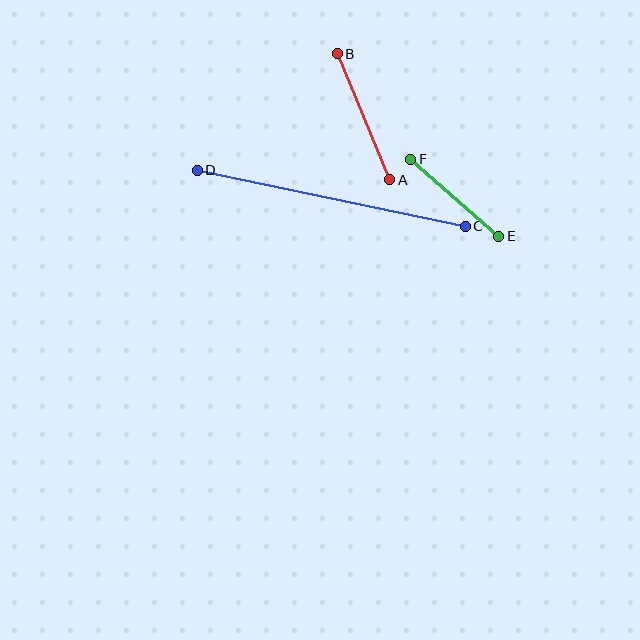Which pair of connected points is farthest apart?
Points C and D are farthest apart.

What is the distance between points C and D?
The distance is approximately 273 pixels.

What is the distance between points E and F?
The distance is approximately 117 pixels.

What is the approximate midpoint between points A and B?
The midpoint is at approximately (363, 117) pixels.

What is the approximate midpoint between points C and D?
The midpoint is at approximately (331, 198) pixels.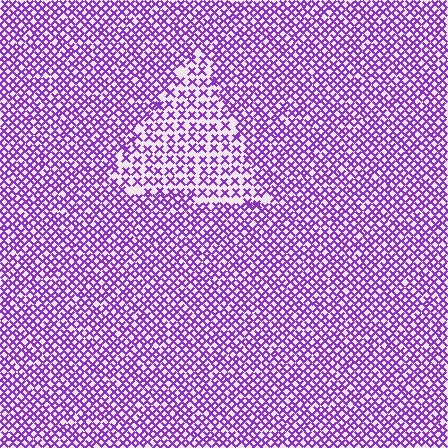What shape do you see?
I see a triangle.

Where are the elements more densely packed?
The elements are more densely packed outside the triangle boundary.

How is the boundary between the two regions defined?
The boundary is defined by a change in element density (approximately 1.7x ratio). All elements are the same color, size, and shape.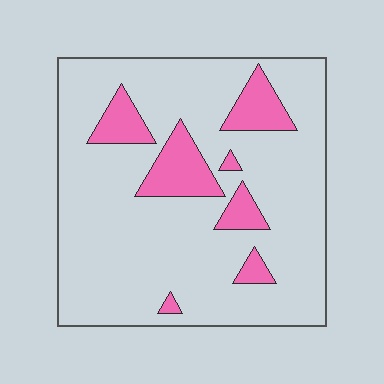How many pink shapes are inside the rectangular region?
7.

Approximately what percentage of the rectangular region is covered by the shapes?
Approximately 15%.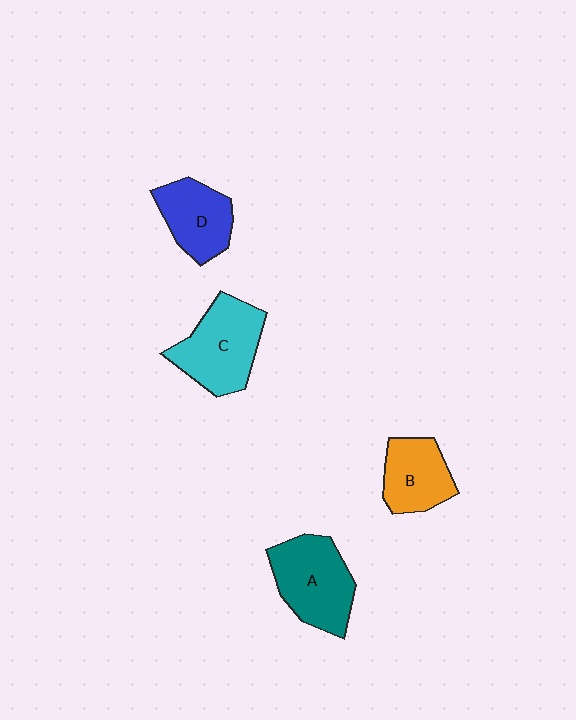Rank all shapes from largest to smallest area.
From largest to smallest: C (cyan), A (teal), D (blue), B (orange).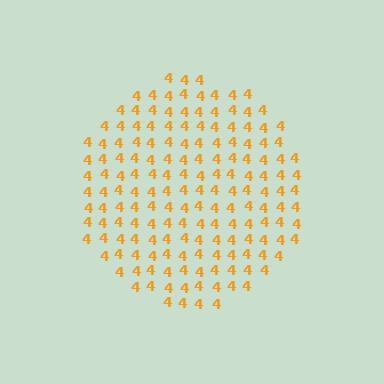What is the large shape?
The large shape is a circle.